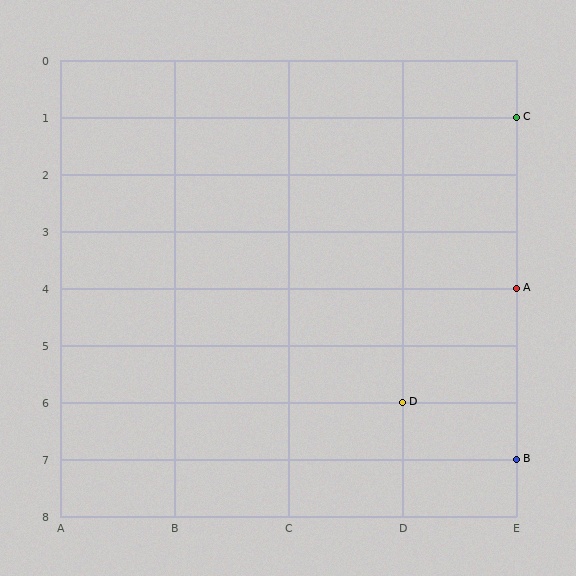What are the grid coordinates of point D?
Point D is at grid coordinates (D, 6).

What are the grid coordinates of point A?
Point A is at grid coordinates (E, 4).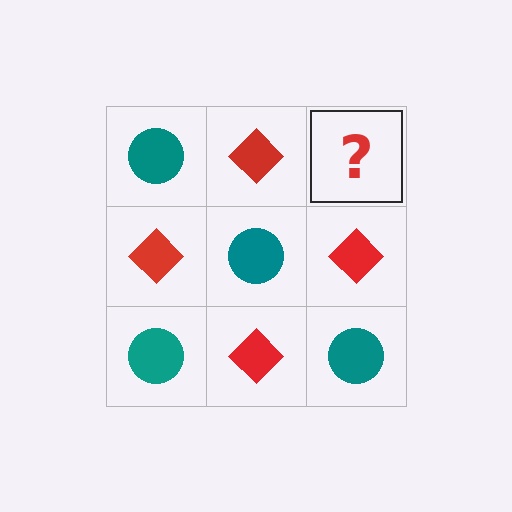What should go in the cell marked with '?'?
The missing cell should contain a teal circle.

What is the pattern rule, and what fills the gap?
The rule is that it alternates teal circle and red diamond in a checkerboard pattern. The gap should be filled with a teal circle.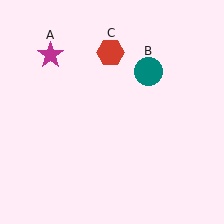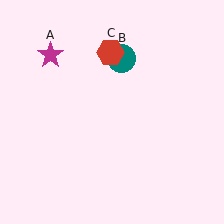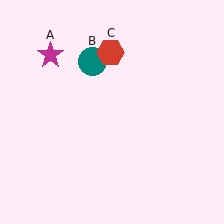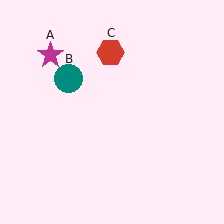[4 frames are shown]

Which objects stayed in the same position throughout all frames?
Magenta star (object A) and red hexagon (object C) remained stationary.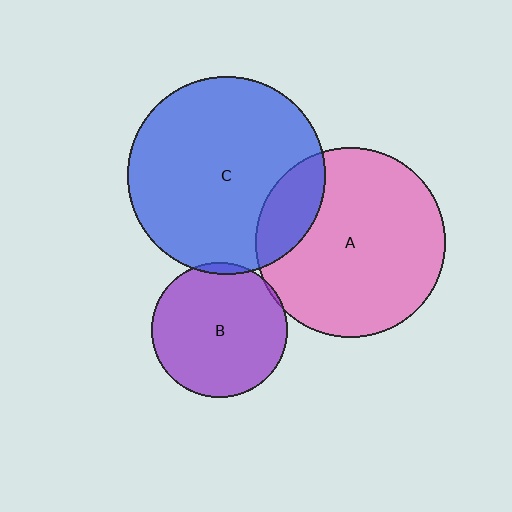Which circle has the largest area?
Circle C (blue).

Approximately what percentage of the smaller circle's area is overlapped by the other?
Approximately 5%.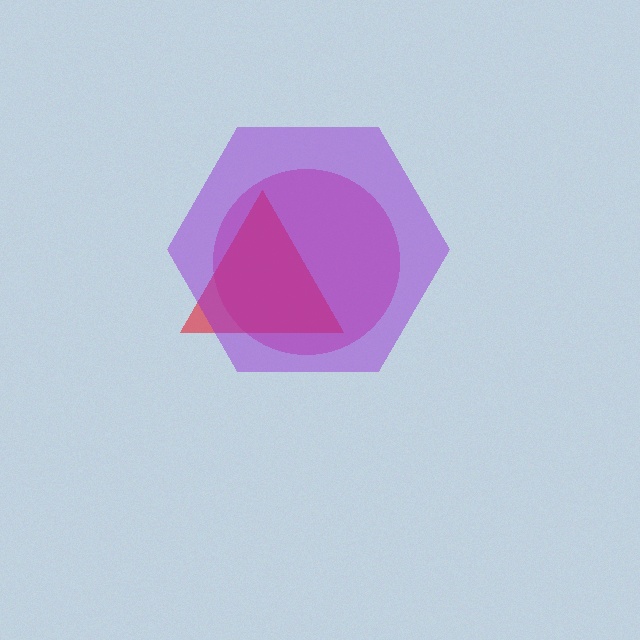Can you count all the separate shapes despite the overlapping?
Yes, there are 3 separate shapes.